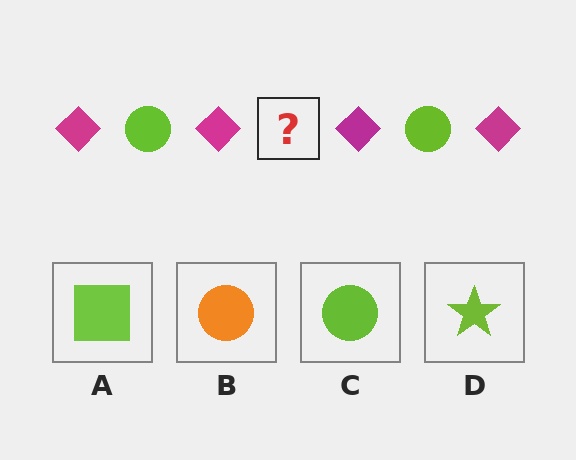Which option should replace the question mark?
Option C.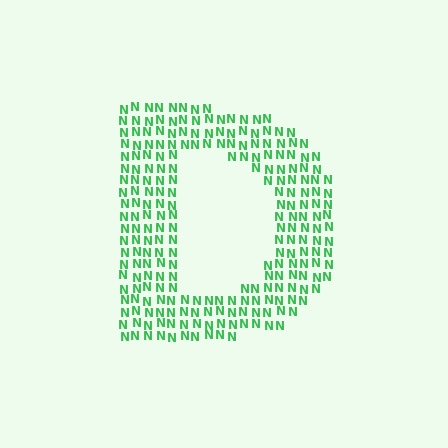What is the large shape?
The large shape is the letter D.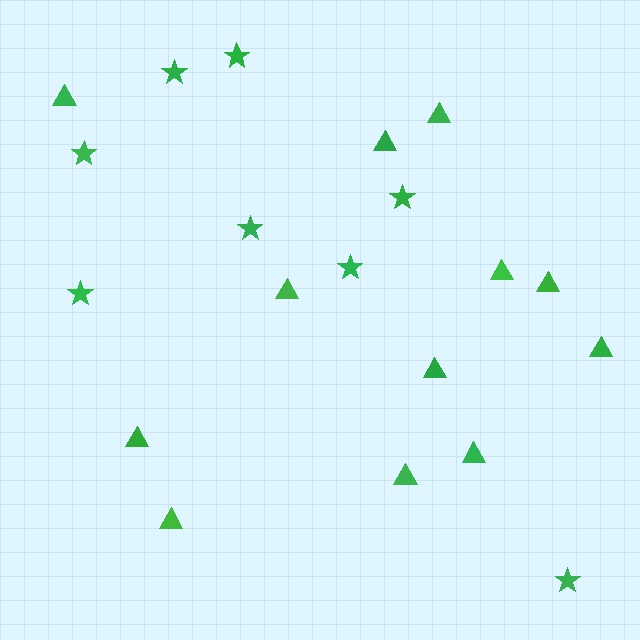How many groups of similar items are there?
There are 2 groups: one group of stars (8) and one group of triangles (12).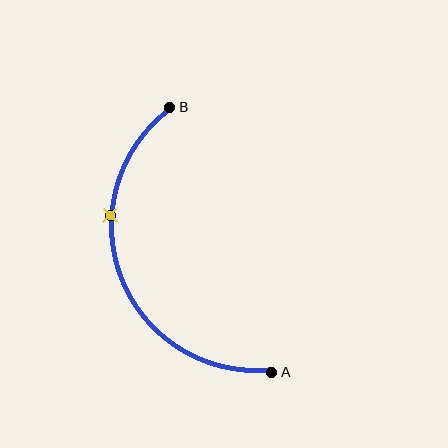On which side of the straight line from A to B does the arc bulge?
The arc bulges to the left of the straight line connecting A and B.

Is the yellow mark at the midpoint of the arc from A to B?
No. The yellow mark lies on the arc but is closer to endpoint B. The arc midpoint would be at the point on the curve equidistant along the arc from both A and B.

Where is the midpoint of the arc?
The arc midpoint is the point on the curve farthest from the straight line joining A and B. It sits to the left of that line.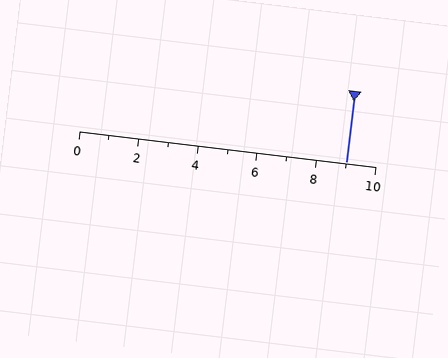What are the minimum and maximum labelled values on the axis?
The axis runs from 0 to 10.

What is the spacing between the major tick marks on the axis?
The major ticks are spaced 2 apart.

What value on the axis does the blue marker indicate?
The marker indicates approximately 9.